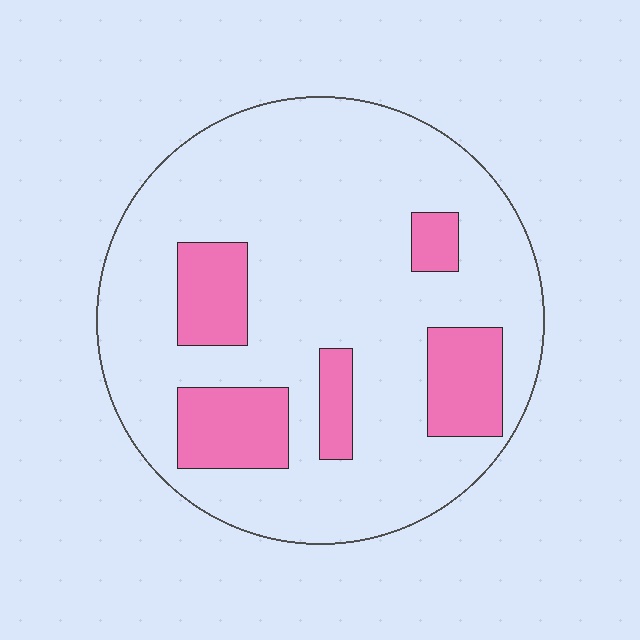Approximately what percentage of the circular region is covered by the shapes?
Approximately 20%.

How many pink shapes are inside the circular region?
5.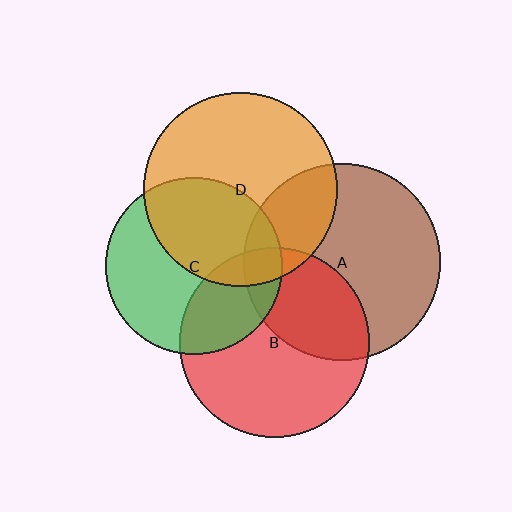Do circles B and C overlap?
Yes.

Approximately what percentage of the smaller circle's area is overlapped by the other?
Approximately 30%.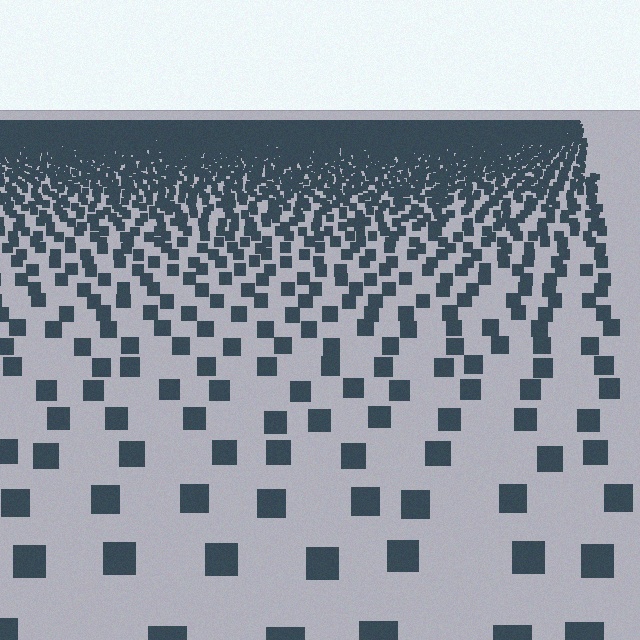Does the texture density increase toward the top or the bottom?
Density increases toward the top.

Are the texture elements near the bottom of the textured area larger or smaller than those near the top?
Larger. Near the bottom, elements are closer to the viewer and appear at a bigger on-screen size.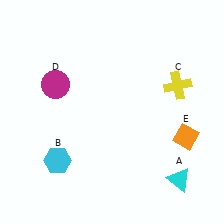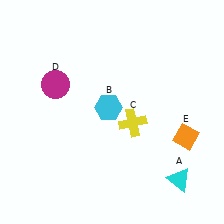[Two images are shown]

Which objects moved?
The objects that moved are: the cyan hexagon (B), the yellow cross (C).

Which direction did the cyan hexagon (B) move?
The cyan hexagon (B) moved up.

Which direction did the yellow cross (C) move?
The yellow cross (C) moved left.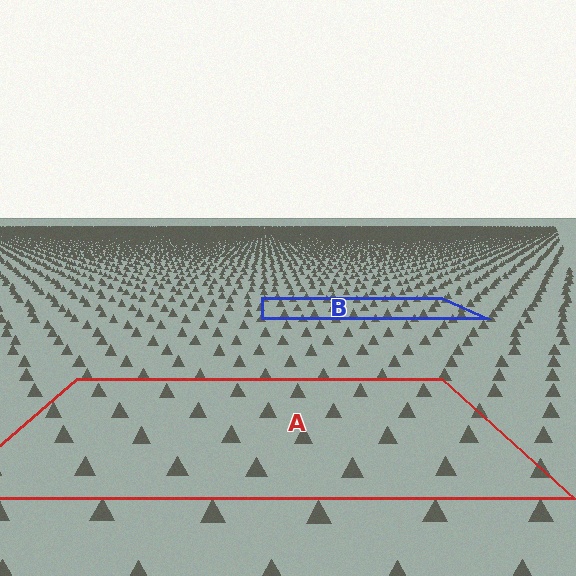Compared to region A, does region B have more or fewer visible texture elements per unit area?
Region B has more texture elements per unit area — they are packed more densely because it is farther away.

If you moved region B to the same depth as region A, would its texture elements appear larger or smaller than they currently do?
They would appear larger. At a closer depth, the same texture elements are projected at a bigger on-screen size.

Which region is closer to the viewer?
Region A is closer. The texture elements there are larger and more spread out.